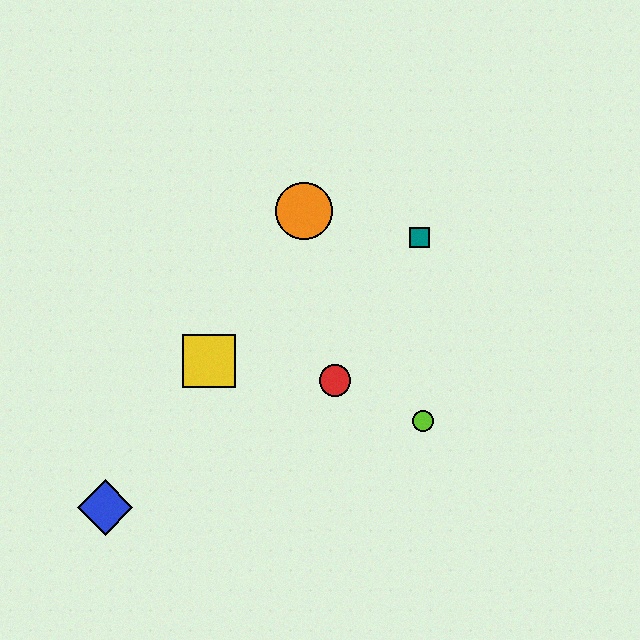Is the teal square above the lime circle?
Yes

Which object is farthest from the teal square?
The blue diamond is farthest from the teal square.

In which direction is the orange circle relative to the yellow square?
The orange circle is above the yellow square.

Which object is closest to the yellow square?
The red circle is closest to the yellow square.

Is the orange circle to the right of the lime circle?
No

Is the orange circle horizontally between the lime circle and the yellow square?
Yes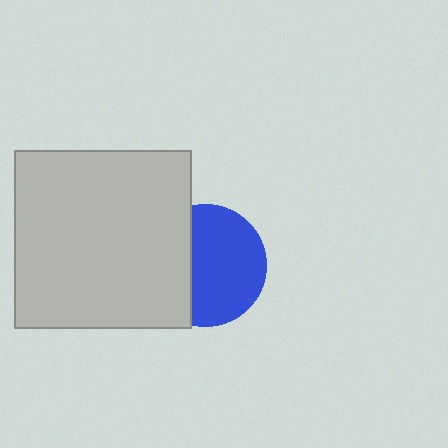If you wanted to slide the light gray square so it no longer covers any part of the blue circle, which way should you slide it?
Slide it left — that is the most direct way to separate the two shapes.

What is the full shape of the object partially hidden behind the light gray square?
The partially hidden object is a blue circle.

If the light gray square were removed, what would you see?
You would see the complete blue circle.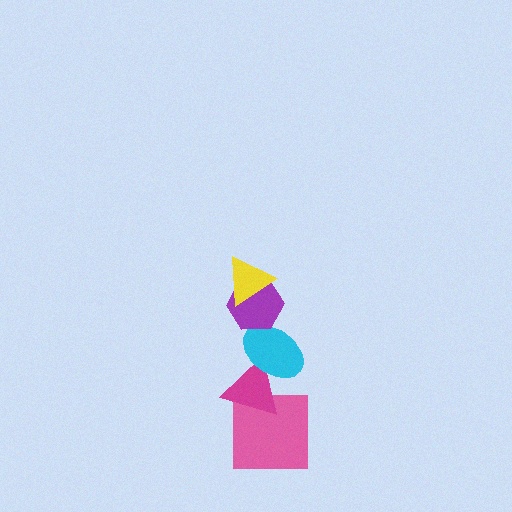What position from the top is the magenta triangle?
The magenta triangle is 4th from the top.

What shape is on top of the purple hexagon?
The yellow triangle is on top of the purple hexagon.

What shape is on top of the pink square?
The magenta triangle is on top of the pink square.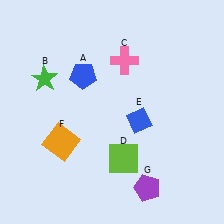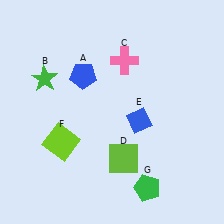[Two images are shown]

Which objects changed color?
F changed from orange to lime. G changed from purple to green.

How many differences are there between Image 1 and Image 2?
There are 2 differences between the two images.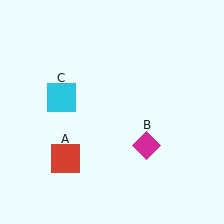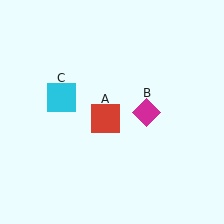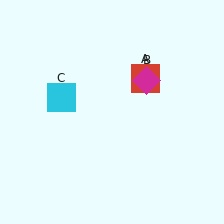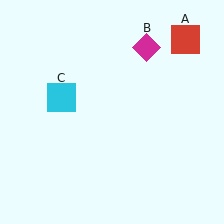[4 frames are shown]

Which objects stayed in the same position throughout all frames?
Cyan square (object C) remained stationary.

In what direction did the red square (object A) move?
The red square (object A) moved up and to the right.